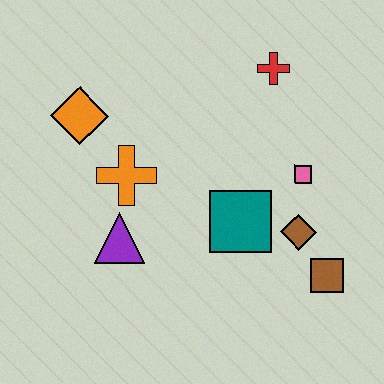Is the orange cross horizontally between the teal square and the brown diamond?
No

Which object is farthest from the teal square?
The orange diamond is farthest from the teal square.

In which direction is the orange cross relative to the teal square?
The orange cross is to the left of the teal square.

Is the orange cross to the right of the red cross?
No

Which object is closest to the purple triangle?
The orange cross is closest to the purple triangle.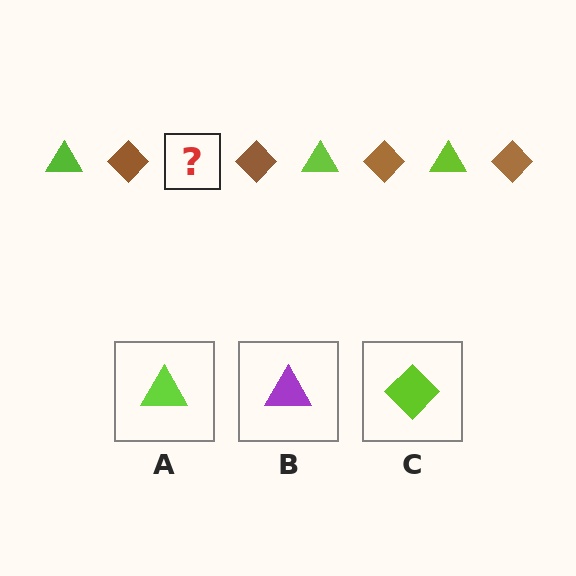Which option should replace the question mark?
Option A.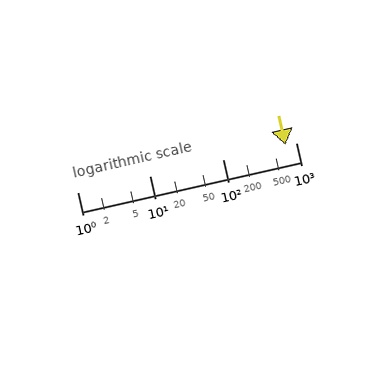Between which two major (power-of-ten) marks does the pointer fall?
The pointer is between 100 and 1000.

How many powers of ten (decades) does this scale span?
The scale spans 3 decades, from 1 to 1000.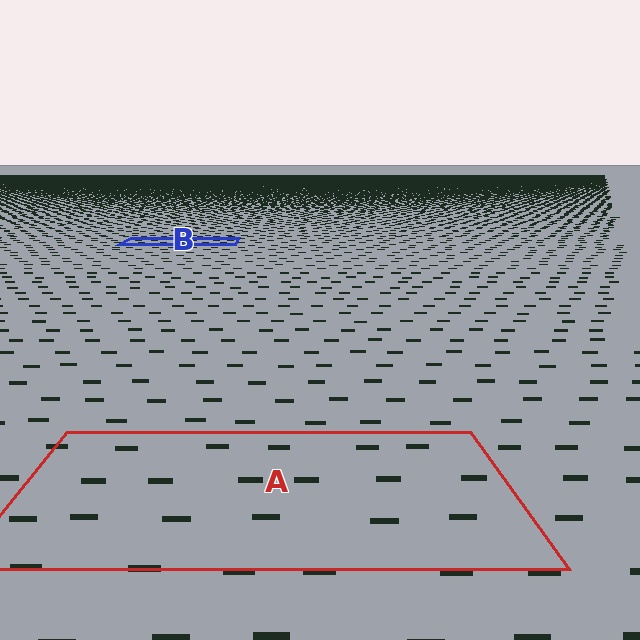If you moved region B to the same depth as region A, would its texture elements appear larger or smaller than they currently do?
They would appear larger. At a closer depth, the same texture elements are projected at a bigger on-screen size.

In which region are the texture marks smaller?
The texture marks are smaller in region B, because it is farther away.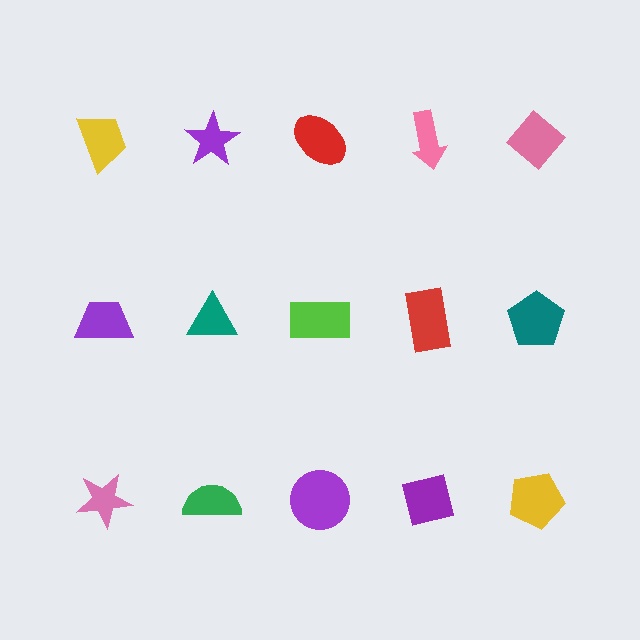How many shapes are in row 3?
5 shapes.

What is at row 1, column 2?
A purple star.